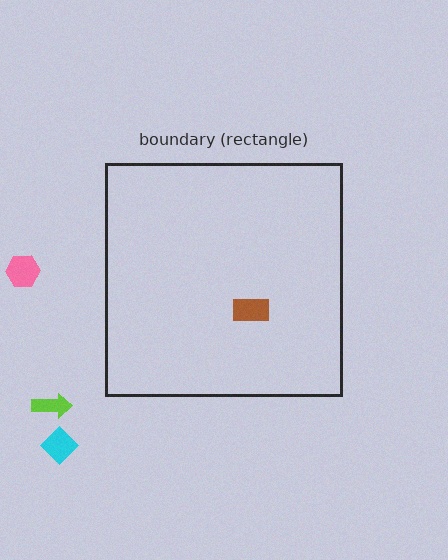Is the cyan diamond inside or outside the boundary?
Outside.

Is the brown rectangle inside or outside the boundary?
Inside.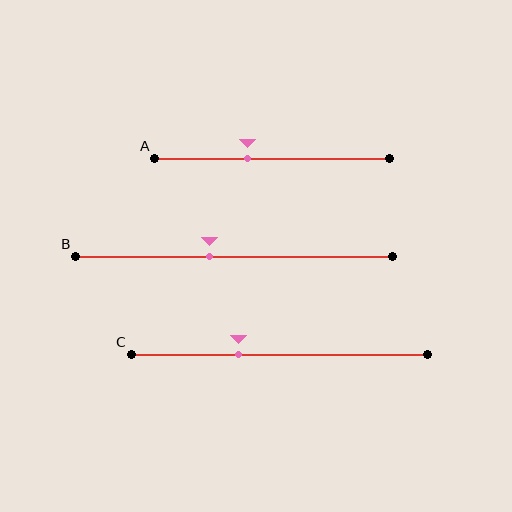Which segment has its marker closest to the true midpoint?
Segment B has its marker closest to the true midpoint.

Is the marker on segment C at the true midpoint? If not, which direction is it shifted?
No, the marker on segment C is shifted to the left by about 14% of the segment length.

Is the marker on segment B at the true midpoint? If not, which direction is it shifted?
No, the marker on segment B is shifted to the left by about 8% of the segment length.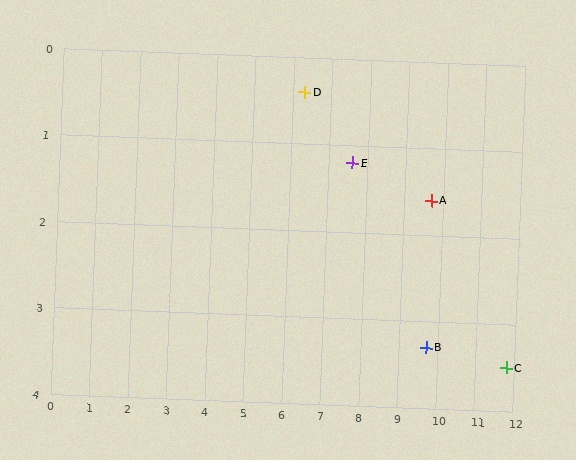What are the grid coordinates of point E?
Point E is at approximately (7.6, 1.2).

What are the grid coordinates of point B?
Point B is at approximately (9.7, 3.3).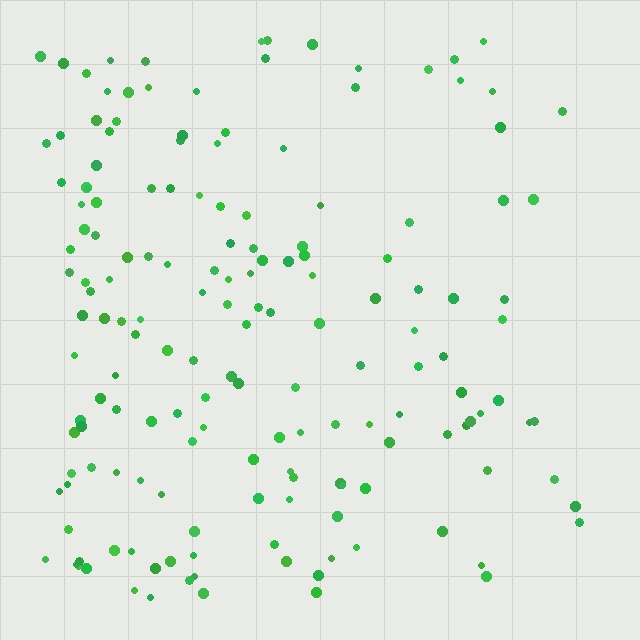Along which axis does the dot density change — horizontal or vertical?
Horizontal.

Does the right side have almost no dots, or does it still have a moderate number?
Still a moderate number, just noticeably fewer than the left.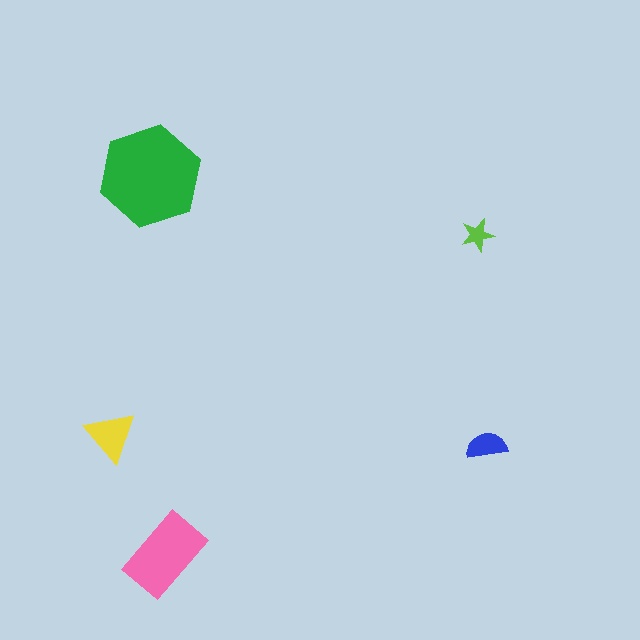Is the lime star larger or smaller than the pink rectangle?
Smaller.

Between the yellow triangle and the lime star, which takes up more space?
The yellow triangle.